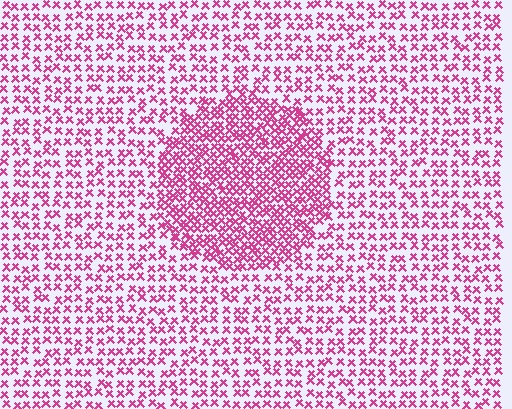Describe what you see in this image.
The image contains small magenta elements arranged at two different densities. A circle-shaped region is visible where the elements are more densely packed than the surrounding area.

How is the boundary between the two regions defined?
The boundary is defined by a change in element density (approximately 2.0x ratio). All elements are the same color, size, and shape.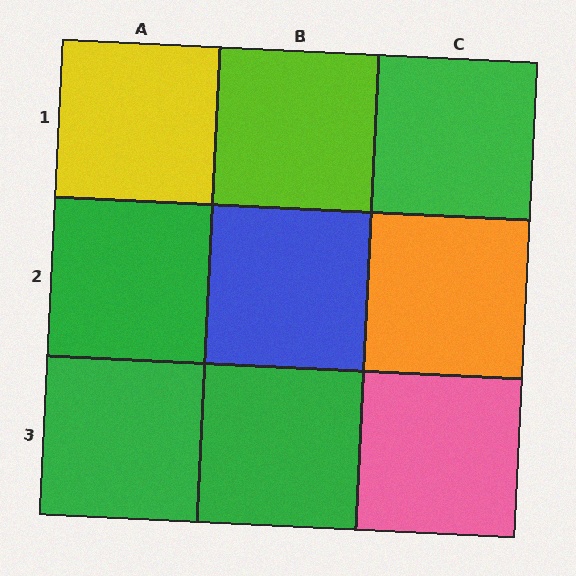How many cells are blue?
1 cell is blue.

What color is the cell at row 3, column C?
Pink.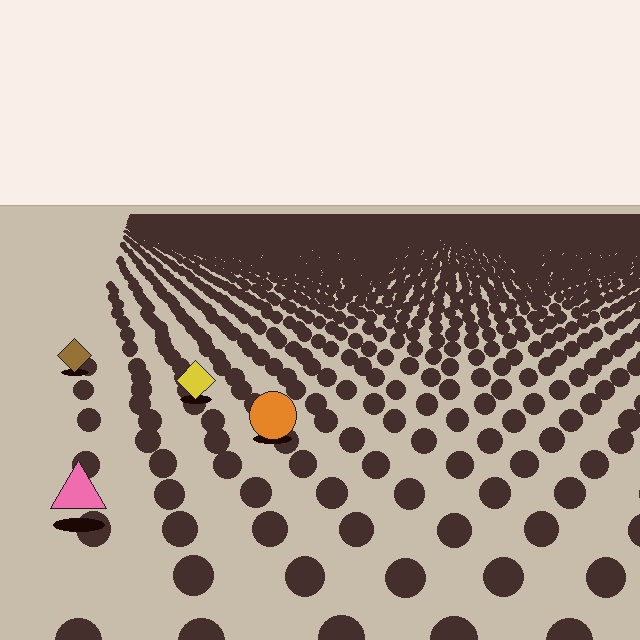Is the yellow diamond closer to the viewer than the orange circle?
No. The orange circle is closer — you can tell from the texture gradient: the ground texture is coarser near it.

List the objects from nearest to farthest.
From nearest to farthest: the pink triangle, the orange circle, the yellow diamond, the brown diamond.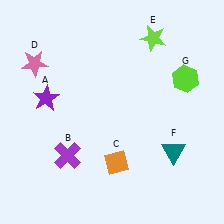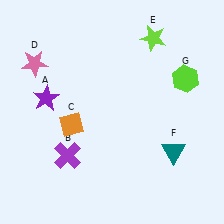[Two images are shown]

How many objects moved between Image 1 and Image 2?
1 object moved between the two images.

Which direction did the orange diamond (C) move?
The orange diamond (C) moved left.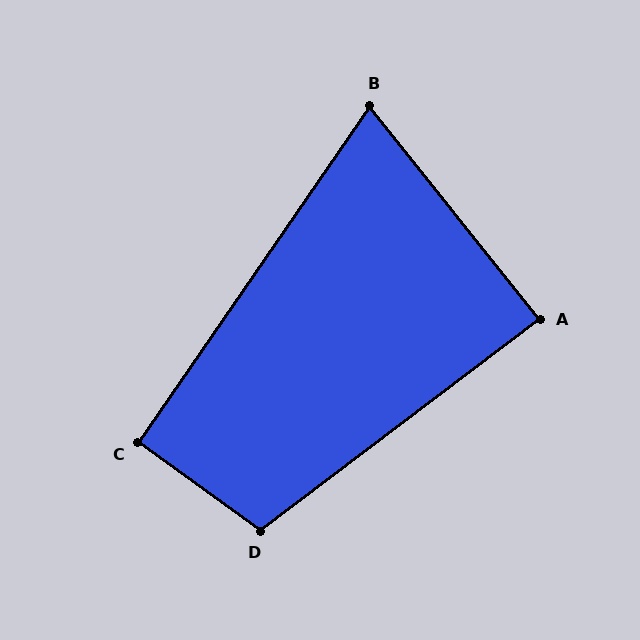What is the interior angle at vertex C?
Approximately 91 degrees (approximately right).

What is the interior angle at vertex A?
Approximately 89 degrees (approximately right).